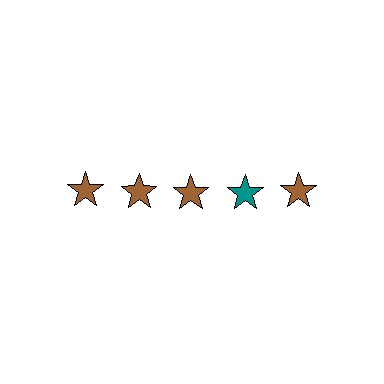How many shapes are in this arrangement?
There are 5 shapes arranged in a grid pattern.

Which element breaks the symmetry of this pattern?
The teal star in the top row, second from right column breaks the symmetry. All other shapes are brown stars.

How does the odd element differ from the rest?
It has a different color: teal instead of brown.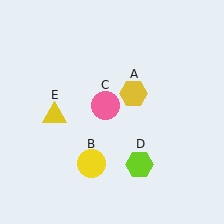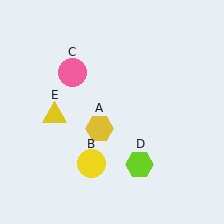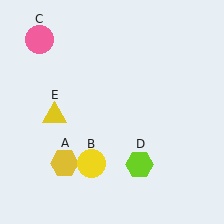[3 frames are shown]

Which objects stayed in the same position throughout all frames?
Yellow circle (object B) and lime hexagon (object D) and yellow triangle (object E) remained stationary.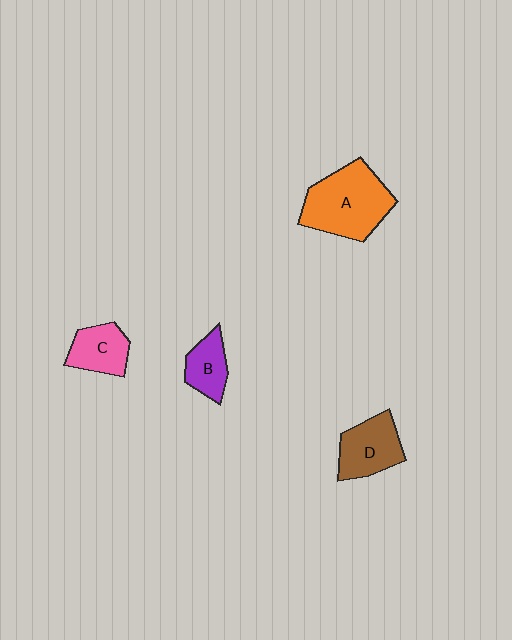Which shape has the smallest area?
Shape B (purple).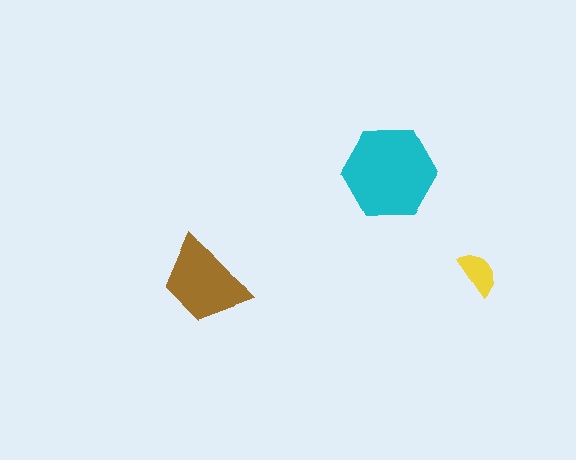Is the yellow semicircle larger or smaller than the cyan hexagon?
Smaller.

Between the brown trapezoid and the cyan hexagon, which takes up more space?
The cyan hexagon.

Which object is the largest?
The cyan hexagon.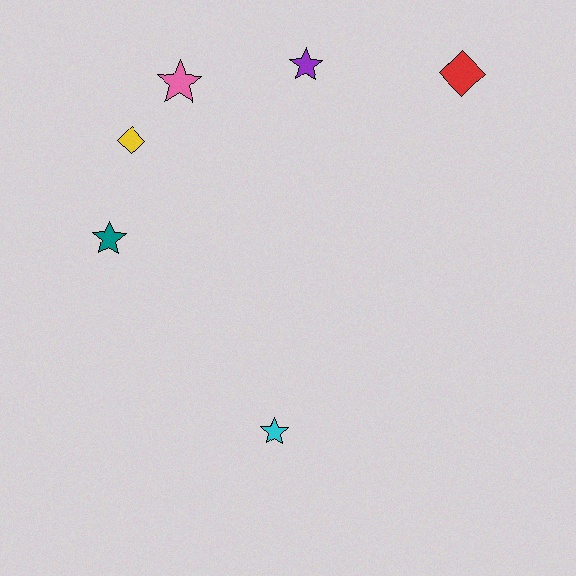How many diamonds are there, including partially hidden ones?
There are 2 diamonds.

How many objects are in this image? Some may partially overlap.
There are 6 objects.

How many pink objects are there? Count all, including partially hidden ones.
There is 1 pink object.